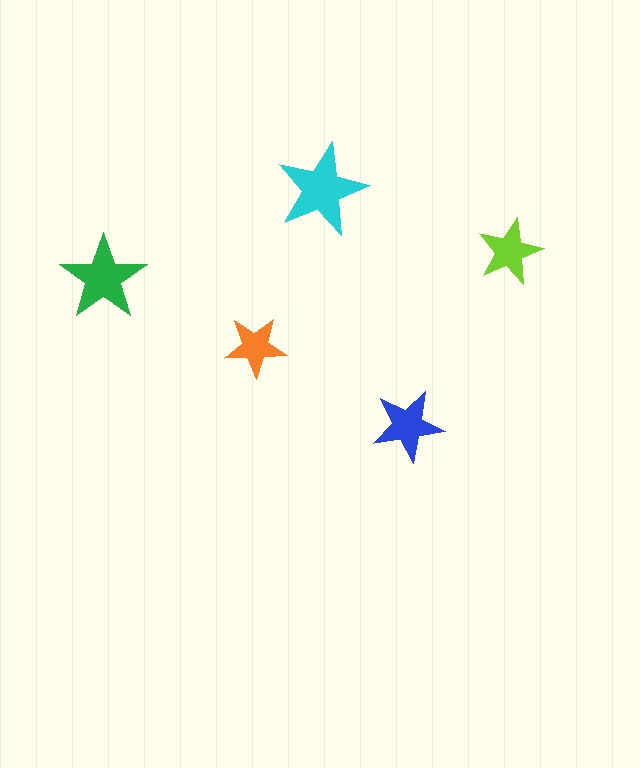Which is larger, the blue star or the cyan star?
The cyan one.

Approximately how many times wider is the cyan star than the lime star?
About 1.5 times wider.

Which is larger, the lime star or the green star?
The green one.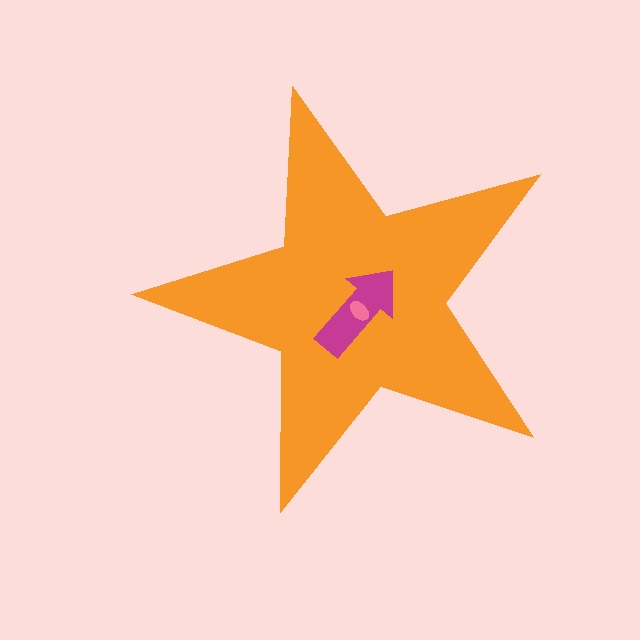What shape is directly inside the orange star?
The magenta arrow.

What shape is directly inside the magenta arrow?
The pink ellipse.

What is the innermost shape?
The pink ellipse.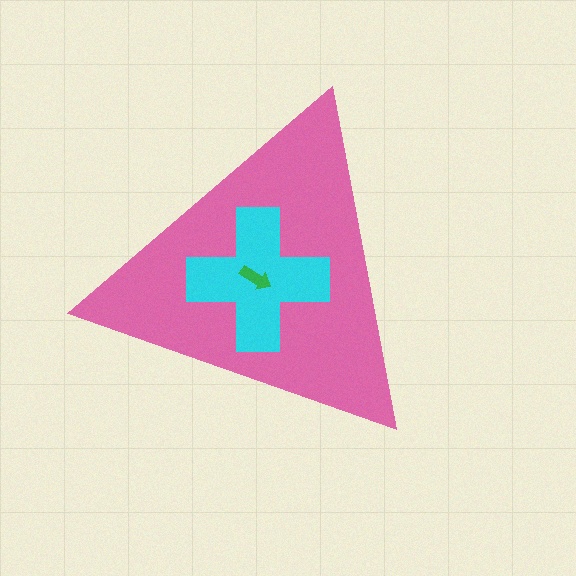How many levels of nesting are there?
3.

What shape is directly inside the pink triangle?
The cyan cross.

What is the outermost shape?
The pink triangle.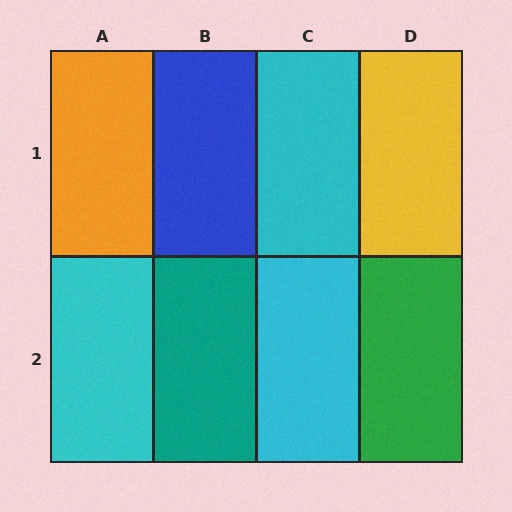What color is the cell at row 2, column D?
Green.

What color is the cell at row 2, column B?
Teal.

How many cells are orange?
1 cell is orange.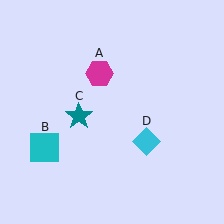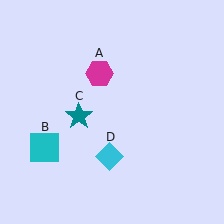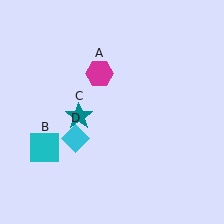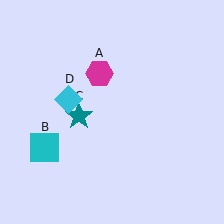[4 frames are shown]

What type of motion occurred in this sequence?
The cyan diamond (object D) rotated clockwise around the center of the scene.